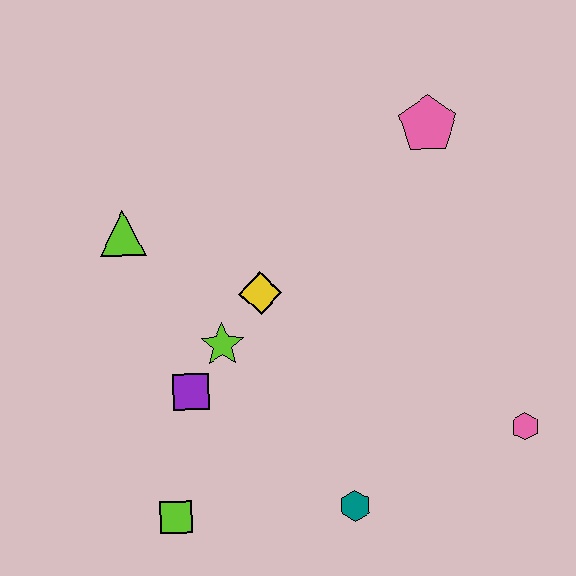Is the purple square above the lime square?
Yes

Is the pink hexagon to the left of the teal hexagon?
No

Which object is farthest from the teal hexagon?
The pink pentagon is farthest from the teal hexagon.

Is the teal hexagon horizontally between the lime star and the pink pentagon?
Yes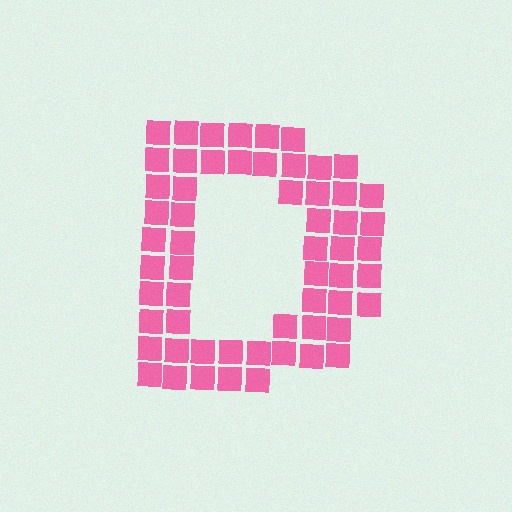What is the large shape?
The large shape is the letter D.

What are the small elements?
The small elements are squares.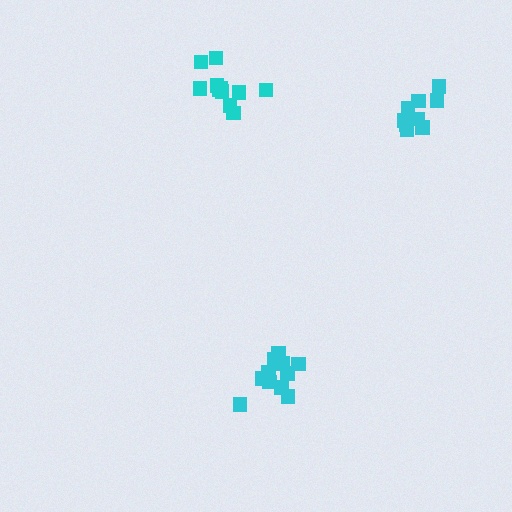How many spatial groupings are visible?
There are 3 spatial groupings.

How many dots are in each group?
Group 1: 11 dots, Group 2: 11 dots, Group 3: 9 dots (31 total).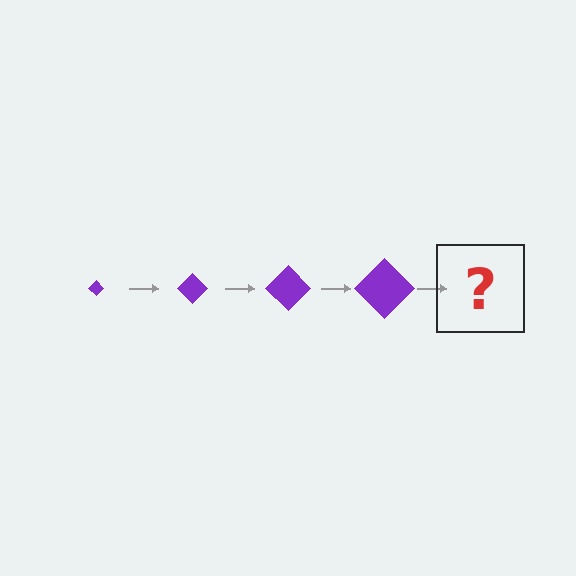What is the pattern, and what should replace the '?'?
The pattern is that the diamond gets progressively larger each step. The '?' should be a purple diamond, larger than the previous one.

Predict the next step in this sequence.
The next step is a purple diamond, larger than the previous one.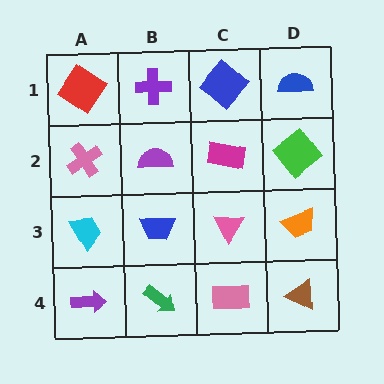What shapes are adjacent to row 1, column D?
A green diamond (row 2, column D), a blue diamond (row 1, column C).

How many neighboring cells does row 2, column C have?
4.